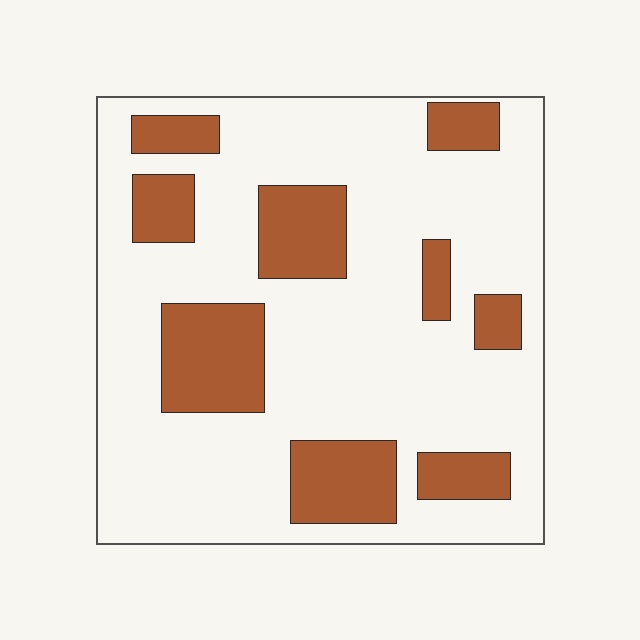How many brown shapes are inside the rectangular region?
9.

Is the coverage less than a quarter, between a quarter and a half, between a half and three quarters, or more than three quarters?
Less than a quarter.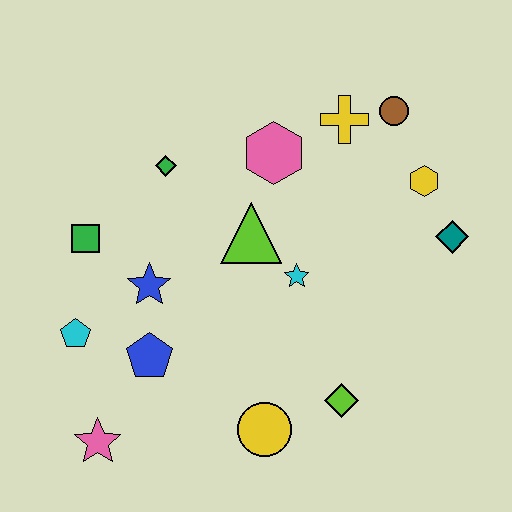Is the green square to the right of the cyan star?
No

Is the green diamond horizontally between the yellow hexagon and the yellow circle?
No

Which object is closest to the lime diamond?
The yellow circle is closest to the lime diamond.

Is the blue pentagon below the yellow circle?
No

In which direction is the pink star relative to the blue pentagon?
The pink star is below the blue pentagon.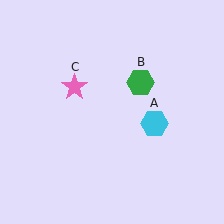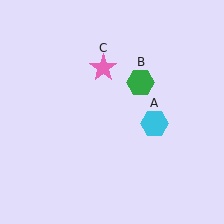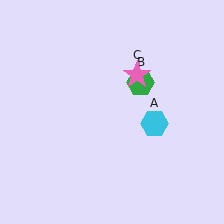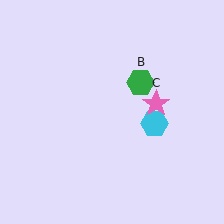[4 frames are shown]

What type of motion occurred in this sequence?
The pink star (object C) rotated clockwise around the center of the scene.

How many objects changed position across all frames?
1 object changed position: pink star (object C).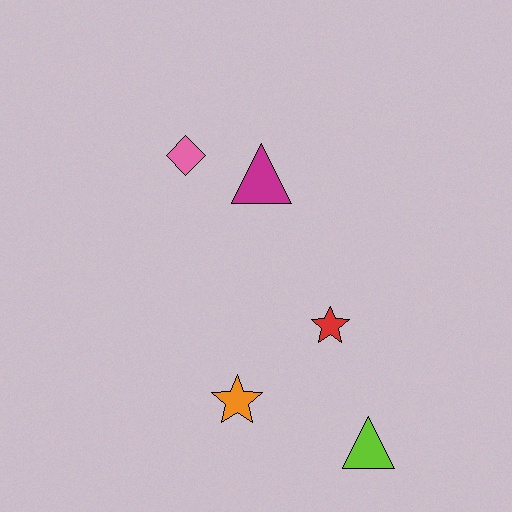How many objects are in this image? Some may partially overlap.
There are 5 objects.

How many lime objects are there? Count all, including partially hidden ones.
There is 1 lime object.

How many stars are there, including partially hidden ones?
There are 2 stars.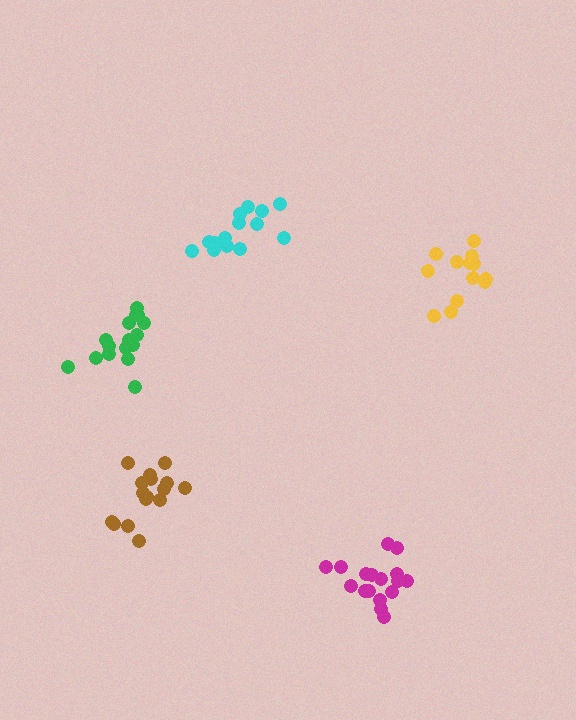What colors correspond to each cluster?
The clusters are colored: green, yellow, magenta, cyan, brown.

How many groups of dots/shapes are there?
There are 5 groups.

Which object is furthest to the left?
The green cluster is leftmost.